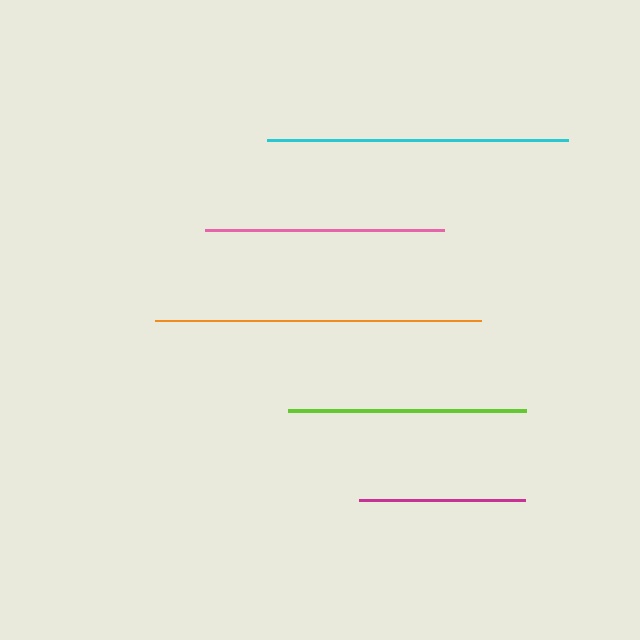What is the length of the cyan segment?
The cyan segment is approximately 301 pixels long.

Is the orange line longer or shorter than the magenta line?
The orange line is longer than the magenta line.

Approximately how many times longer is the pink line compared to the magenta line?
The pink line is approximately 1.4 times the length of the magenta line.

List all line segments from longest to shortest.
From longest to shortest: orange, cyan, pink, lime, magenta.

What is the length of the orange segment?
The orange segment is approximately 326 pixels long.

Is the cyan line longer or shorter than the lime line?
The cyan line is longer than the lime line.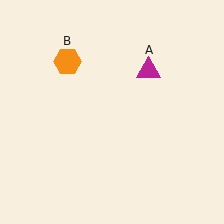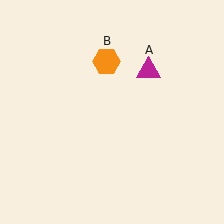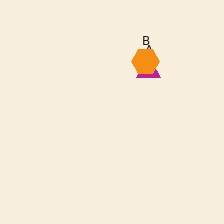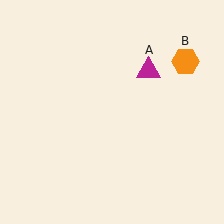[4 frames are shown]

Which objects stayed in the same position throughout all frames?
Magenta triangle (object A) remained stationary.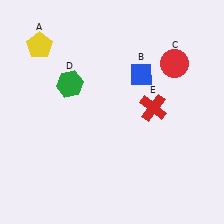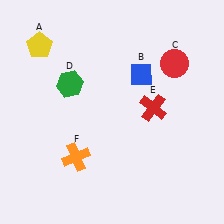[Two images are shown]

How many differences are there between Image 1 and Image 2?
There is 1 difference between the two images.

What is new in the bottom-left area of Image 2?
An orange cross (F) was added in the bottom-left area of Image 2.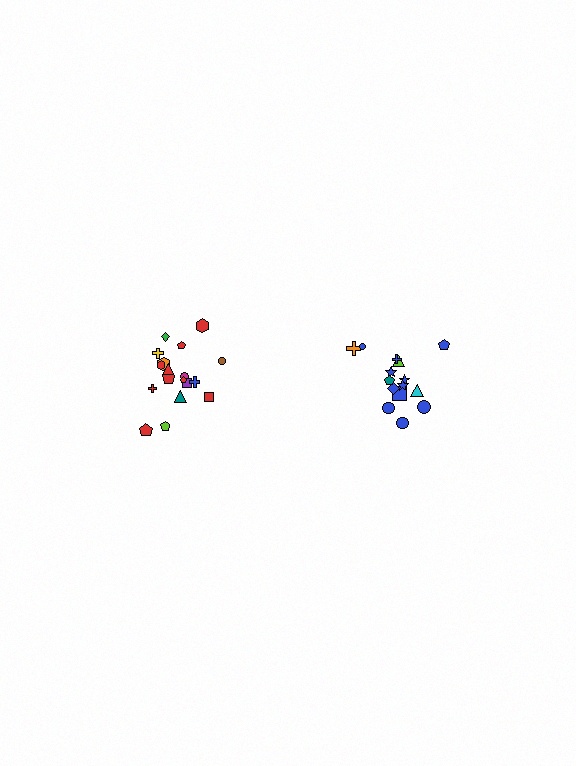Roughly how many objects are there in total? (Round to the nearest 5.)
Roughly 35 objects in total.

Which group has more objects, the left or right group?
The left group.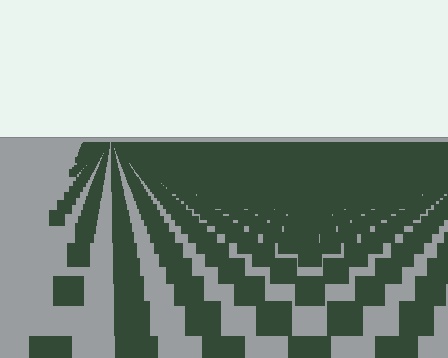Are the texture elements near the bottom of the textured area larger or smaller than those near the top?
Larger. Near the bottom, elements are closer to the viewer and appear at a bigger on-screen size.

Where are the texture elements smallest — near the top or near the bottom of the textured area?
Near the top.